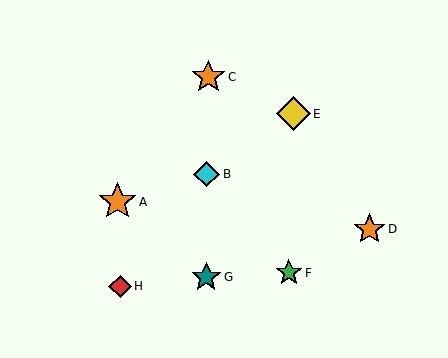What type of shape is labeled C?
Shape C is an orange star.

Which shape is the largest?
The orange star (labeled A) is the largest.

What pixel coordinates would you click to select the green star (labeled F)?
Click at (289, 273) to select the green star F.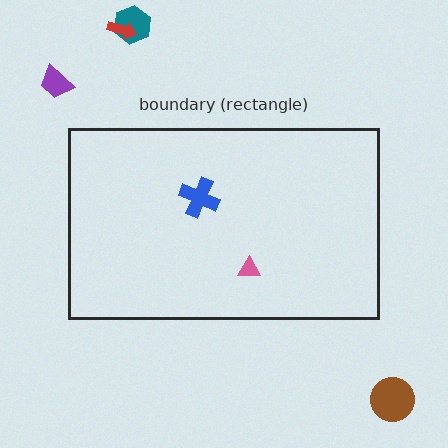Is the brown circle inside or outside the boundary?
Outside.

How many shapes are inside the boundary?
2 inside, 4 outside.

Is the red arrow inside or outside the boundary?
Outside.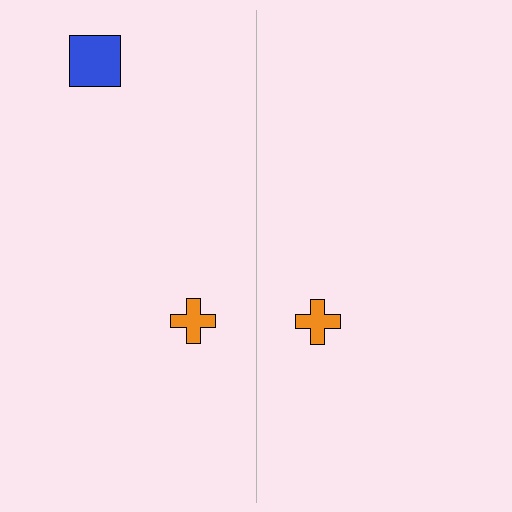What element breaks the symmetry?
A blue square is missing from the right side.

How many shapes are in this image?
There are 3 shapes in this image.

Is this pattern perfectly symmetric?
No, the pattern is not perfectly symmetric. A blue square is missing from the right side.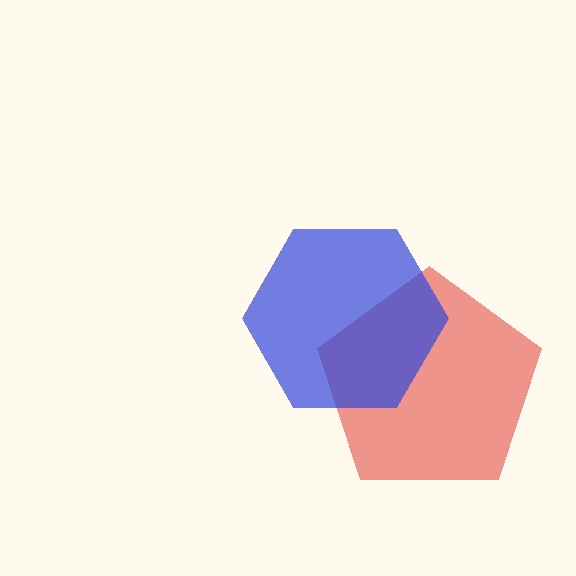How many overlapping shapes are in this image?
There are 2 overlapping shapes in the image.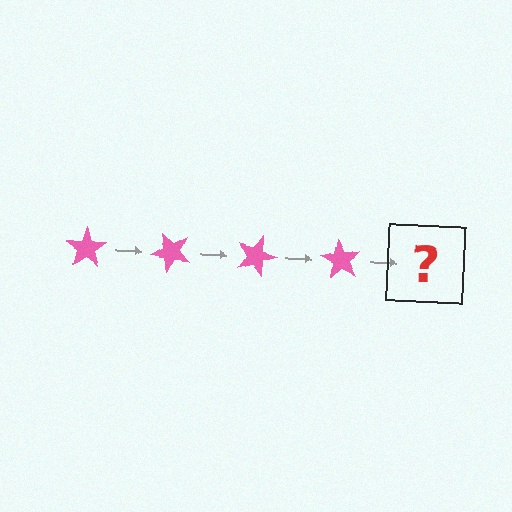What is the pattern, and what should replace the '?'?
The pattern is that the star rotates 45 degrees each step. The '?' should be a pink star rotated 180 degrees.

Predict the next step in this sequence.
The next step is a pink star rotated 180 degrees.